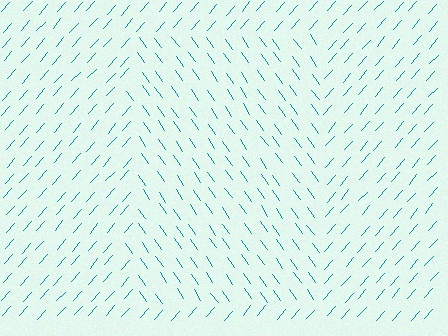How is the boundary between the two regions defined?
The boundary is defined purely by a change in line orientation (approximately 77 degrees difference). All lines are the same color and thickness.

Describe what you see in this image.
The image is filled with small teal line segments. A rectangle region in the image has lines oriented differently from the surrounding lines, creating a visible texture boundary.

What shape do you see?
I see a rectangle.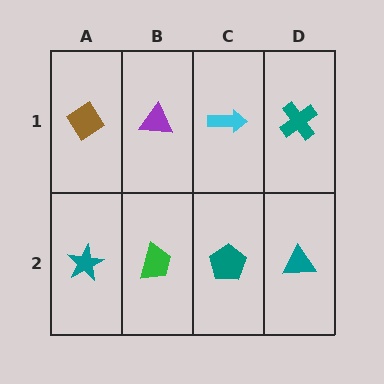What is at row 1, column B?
A purple triangle.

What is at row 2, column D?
A teal triangle.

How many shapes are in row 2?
4 shapes.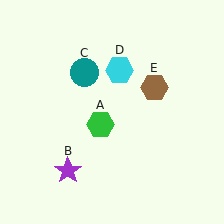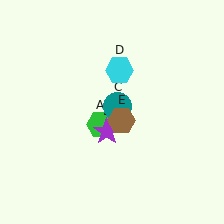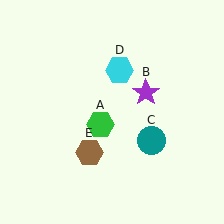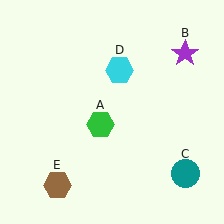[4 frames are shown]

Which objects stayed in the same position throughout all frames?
Green hexagon (object A) and cyan hexagon (object D) remained stationary.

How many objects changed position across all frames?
3 objects changed position: purple star (object B), teal circle (object C), brown hexagon (object E).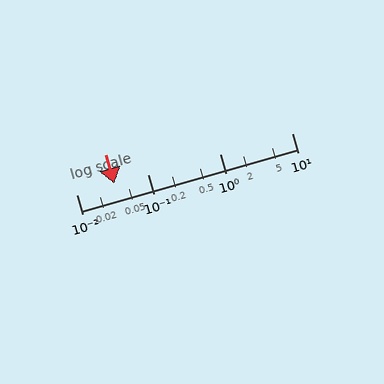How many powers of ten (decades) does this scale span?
The scale spans 3 decades, from 0.01 to 10.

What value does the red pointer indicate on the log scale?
The pointer indicates approximately 0.034.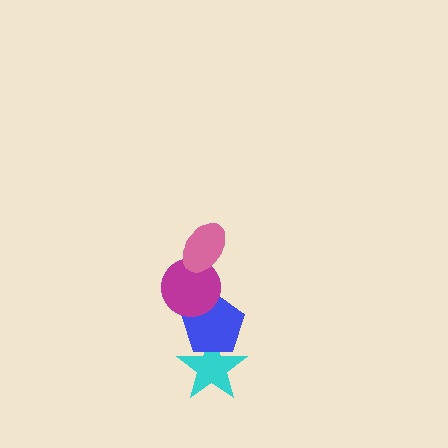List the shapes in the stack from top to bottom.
From top to bottom: the pink ellipse, the magenta circle, the blue pentagon, the cyan star.